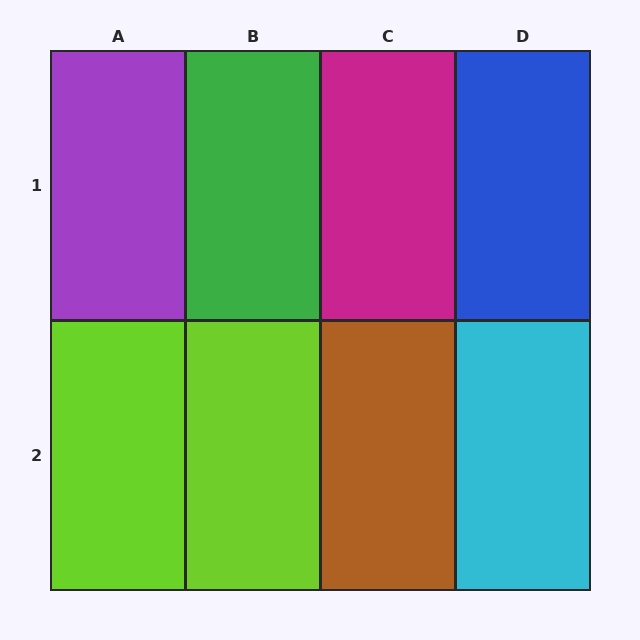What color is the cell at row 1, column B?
Green.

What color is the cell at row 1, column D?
Blue.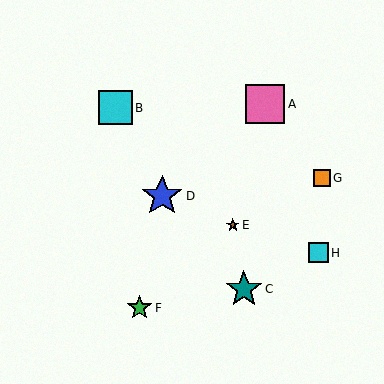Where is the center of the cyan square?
The center of the cyan square is at (115, 108).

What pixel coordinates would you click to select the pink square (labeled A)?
Click at (265, 104) to select the pink square A.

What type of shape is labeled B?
Shape B is a cyan square.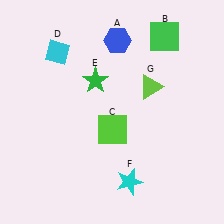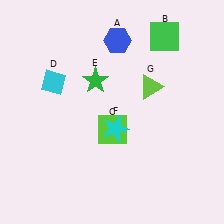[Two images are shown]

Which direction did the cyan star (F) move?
The cyan star (F) moved up.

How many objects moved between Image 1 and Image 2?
2 objects moved between the two images.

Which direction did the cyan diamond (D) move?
The cyan diamond (D) moved down.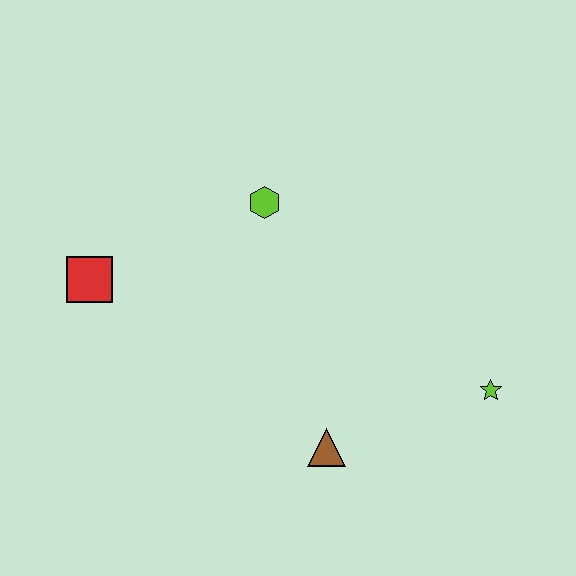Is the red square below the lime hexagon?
Yes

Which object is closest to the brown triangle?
The lime star is closest to the brown triangle.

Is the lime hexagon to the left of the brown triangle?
Yes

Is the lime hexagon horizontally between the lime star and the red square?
Yes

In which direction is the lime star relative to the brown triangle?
The lime star is to the right of the brown triangle.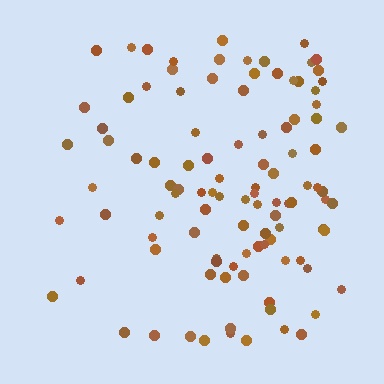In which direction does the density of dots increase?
From left to right, with the right side densest.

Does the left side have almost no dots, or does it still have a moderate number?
Still a moderate number, just noticeably fewer than the right.